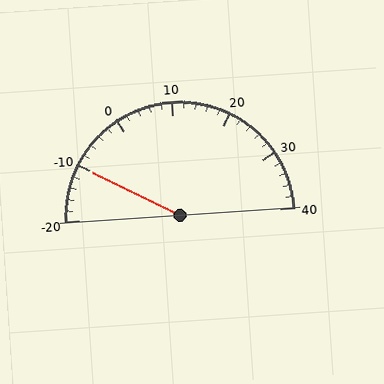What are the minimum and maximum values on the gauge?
The gauge ranges from -20 to 40.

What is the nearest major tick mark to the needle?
The nearest major tick mark is -10.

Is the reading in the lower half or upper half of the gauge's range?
The reading is in the lower half of the range (-20 to 40).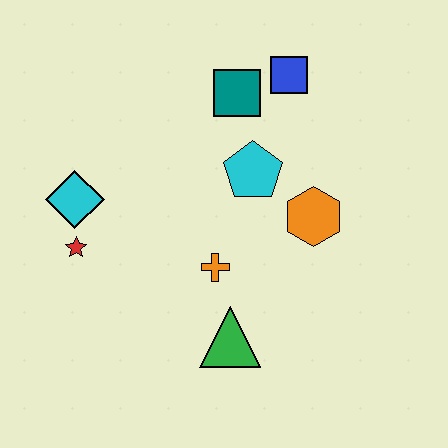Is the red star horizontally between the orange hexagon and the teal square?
No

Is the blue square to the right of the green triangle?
Yes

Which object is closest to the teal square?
The blue square is closest to the teal square.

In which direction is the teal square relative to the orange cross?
The teal square is above the orange cross.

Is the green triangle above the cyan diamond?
No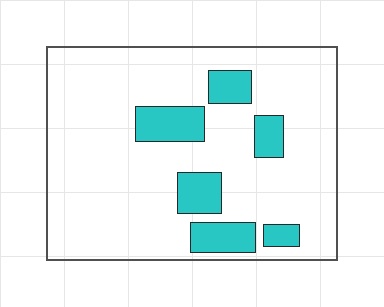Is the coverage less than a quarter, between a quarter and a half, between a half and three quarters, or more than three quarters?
Less than a quarter.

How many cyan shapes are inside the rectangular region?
6.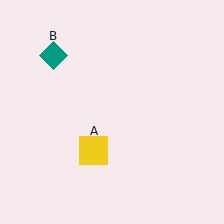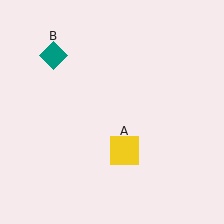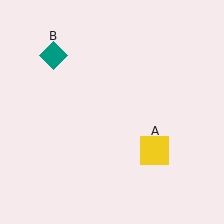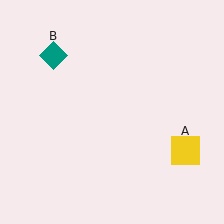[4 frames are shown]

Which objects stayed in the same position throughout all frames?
Teal diamond (object B) remained stationary.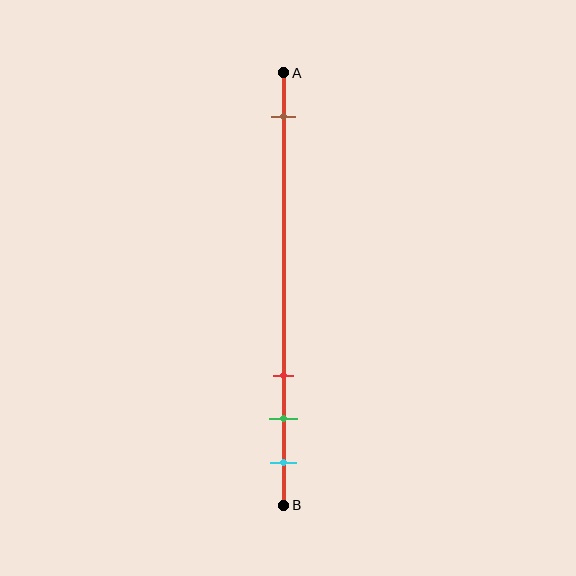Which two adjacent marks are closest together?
The green and cyan marks are the closest adjacent pair.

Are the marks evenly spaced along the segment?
No, the marks are not evenly spaced.